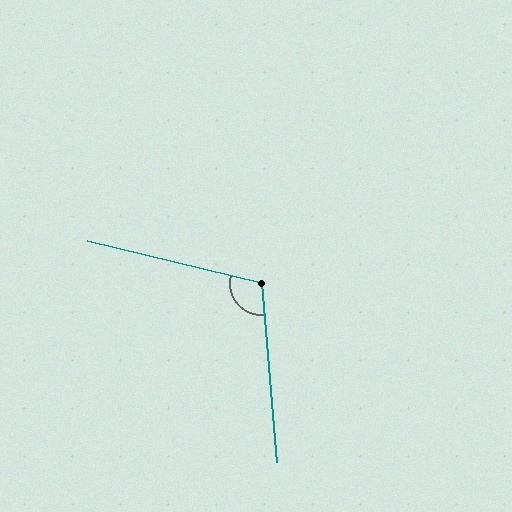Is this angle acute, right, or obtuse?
It is obtuse.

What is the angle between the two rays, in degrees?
Approximately 108 degrees.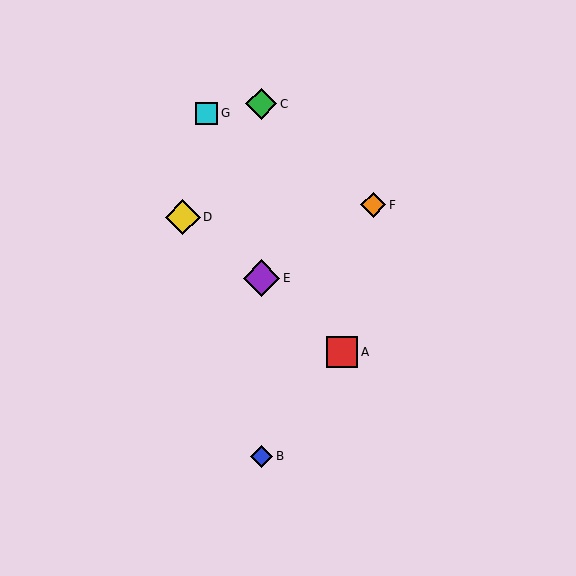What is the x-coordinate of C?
Object C is at x≈261.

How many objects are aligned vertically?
3 objects (B, C, E) are aligned vertically.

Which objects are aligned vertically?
Objects B, C, E are aligned vertically.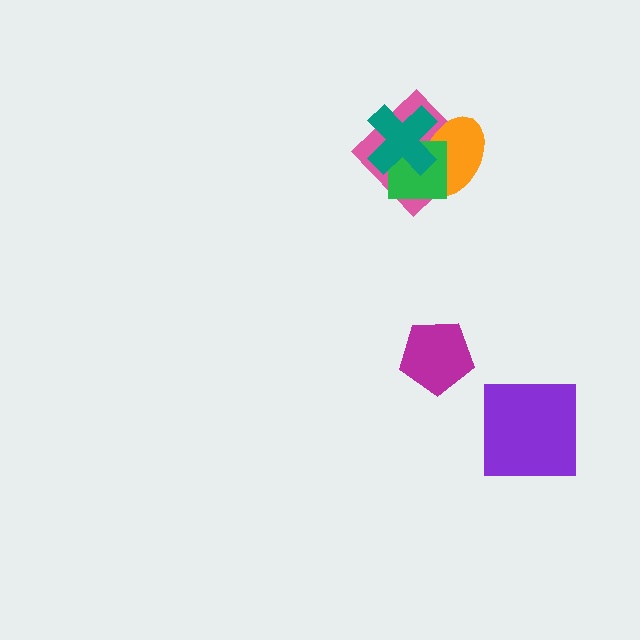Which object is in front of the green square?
The teal cross is in front of the green square.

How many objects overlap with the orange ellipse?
3 objects overlap with the orange ellipse.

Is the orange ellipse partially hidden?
Yes, it is partially covered by another shape.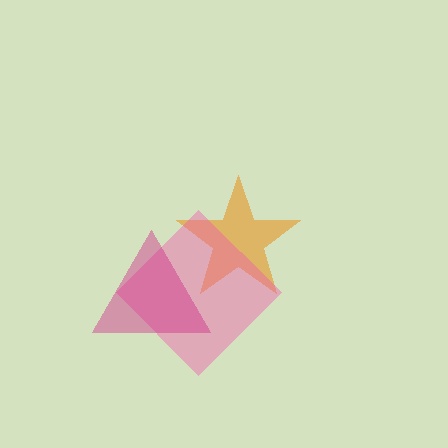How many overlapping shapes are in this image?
There are 3 overlapping shapes in the image.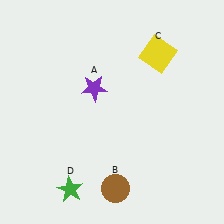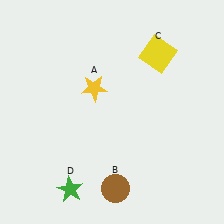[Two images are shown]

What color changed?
The star (A) changed from purple in Image 1 to yellow in Image 2.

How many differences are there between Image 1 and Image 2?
There is 1 difference between the two images.